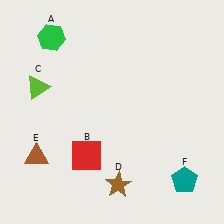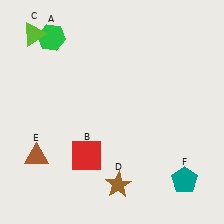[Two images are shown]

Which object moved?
The lime triangle (C) moved up.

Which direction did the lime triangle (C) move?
The lime triangle (C) moved up.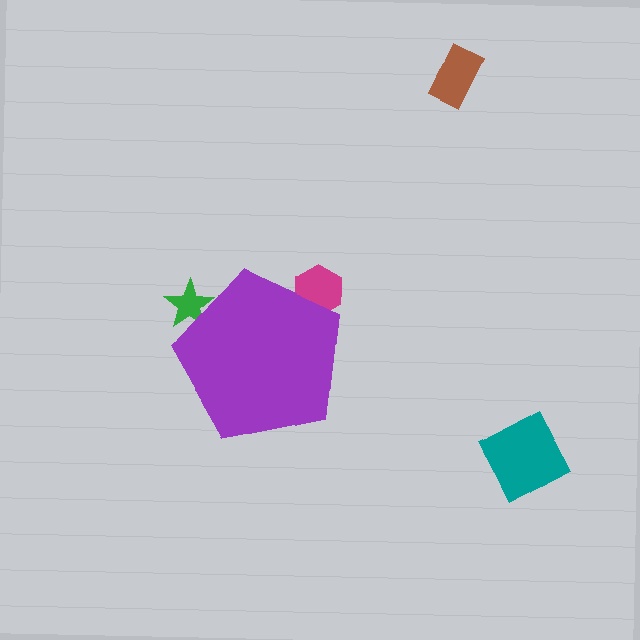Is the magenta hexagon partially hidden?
Yes, the magenta hexagon is partially hidden behind the purple pentagon.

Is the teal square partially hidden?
No, the teal square is fully visible.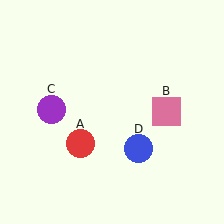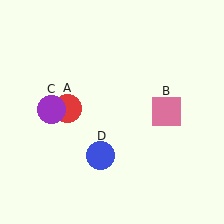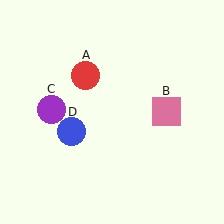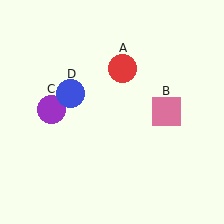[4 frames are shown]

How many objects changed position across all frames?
2 objects changed position: red circle (object A), blue circle (object D).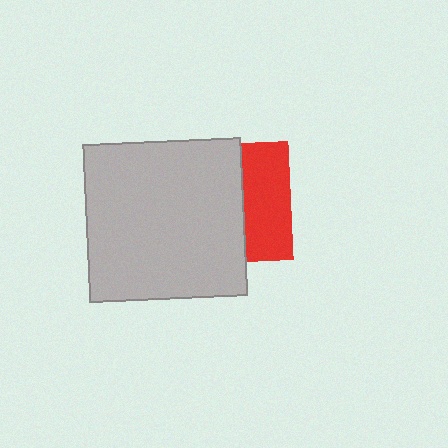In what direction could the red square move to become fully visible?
The red square could move right. That would shift it out from behind the light gray square entirely.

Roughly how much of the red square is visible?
A small part of it is visible (roughly 38%).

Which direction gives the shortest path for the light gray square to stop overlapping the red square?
Moving left gives the shortest separation.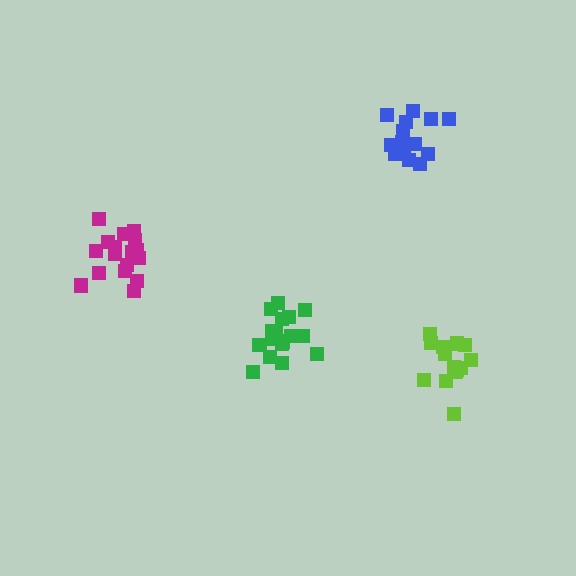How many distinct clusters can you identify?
There are 4 distinct clusters.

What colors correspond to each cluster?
The clusters are colored: green, lime, magenta, blue.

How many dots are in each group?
Group 1: 18 dots, Group 2: 15 dots, Group 3: 17 dots, Group 4: 14 dots (64 total).